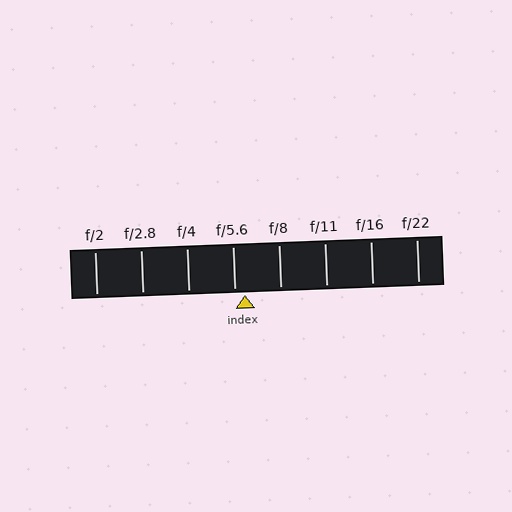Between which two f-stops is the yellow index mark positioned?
The index mark is between f/5.6 and f/8.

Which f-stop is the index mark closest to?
The index mark is closest to f/5.6.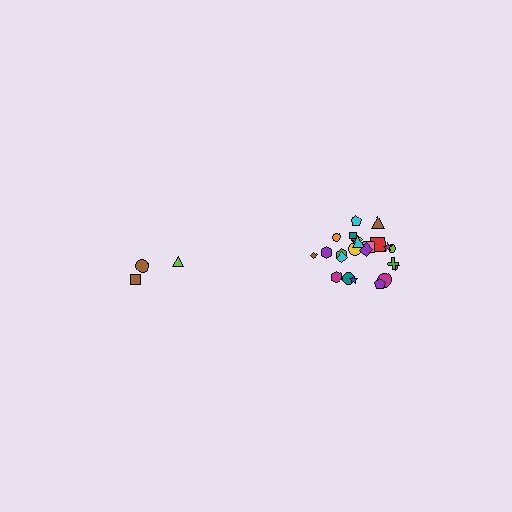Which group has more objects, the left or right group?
The right group.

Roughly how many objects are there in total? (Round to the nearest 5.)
Roughly 30 objects in total.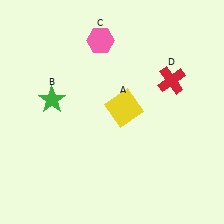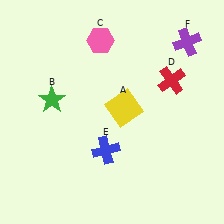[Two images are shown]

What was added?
A blue cross (E), a purple cross (F) were added in Image 2.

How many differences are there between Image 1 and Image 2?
There are 2 differences between the two images.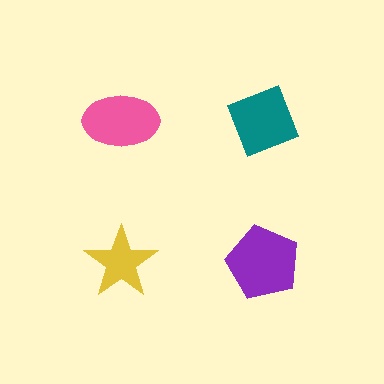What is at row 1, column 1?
A pink ellipse.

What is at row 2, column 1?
A yellow star.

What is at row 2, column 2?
A purple pentagon.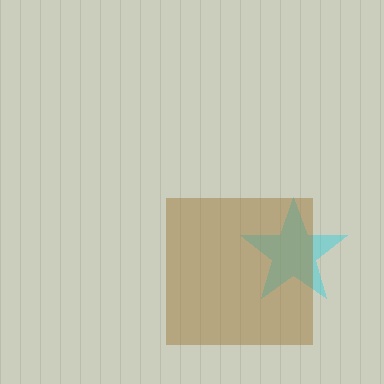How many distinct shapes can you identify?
There are 2 distinct shapes: a cyan star, a brown square.